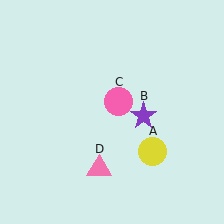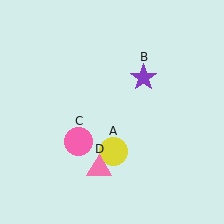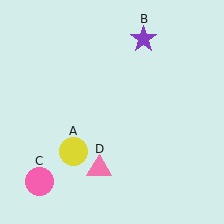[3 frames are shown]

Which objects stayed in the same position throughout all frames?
Pink triangle (object D) remained stationary.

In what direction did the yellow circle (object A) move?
The yellow circle (object A) moved left.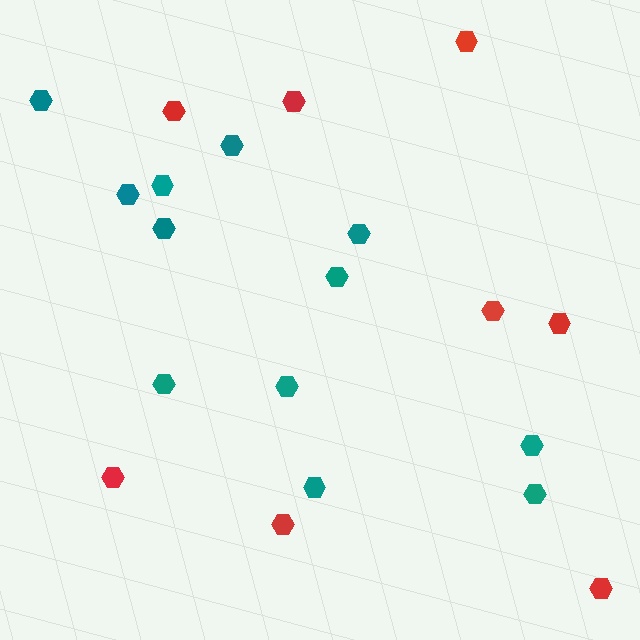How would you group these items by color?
There are 2 groups: one group of red hexagons (8) and one group of teal hexagons (12).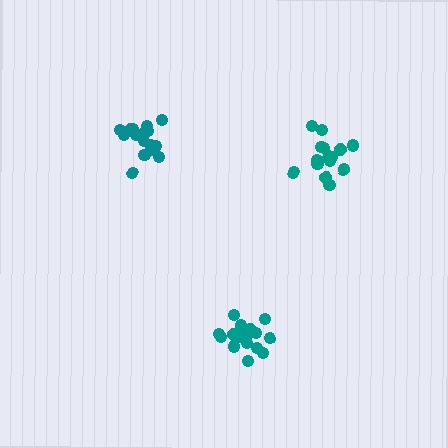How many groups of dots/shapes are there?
There are 3 groups.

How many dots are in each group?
Group 1: 17 dots, Group 2: 18 dots, Group 3: 17 dots (52 total).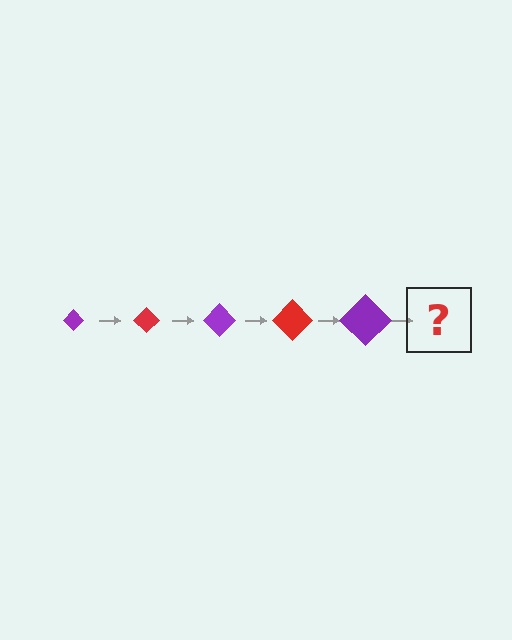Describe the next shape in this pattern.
It should be a red diamond, larger than the previous one.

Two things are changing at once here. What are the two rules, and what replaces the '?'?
The two rules are that the diamond grows larger each step and the color cycles through purple and red. The '?' should be a red diamond, larger than the previous one.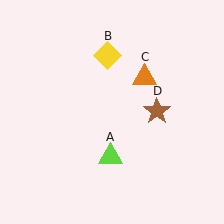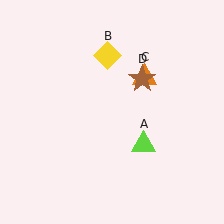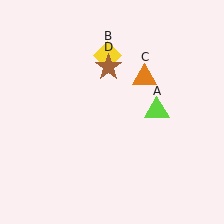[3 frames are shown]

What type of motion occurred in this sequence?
The lime triangle (object A), brown star (object D) rotated counterclockwise around the center of the scene.